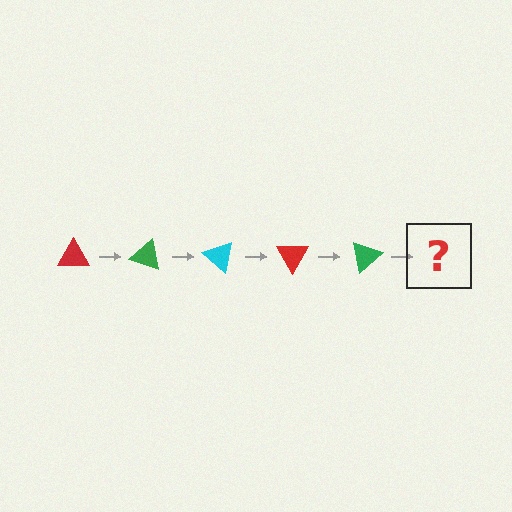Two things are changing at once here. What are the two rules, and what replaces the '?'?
The two rules are that it rotates 20 degrees each step and the color cycles through red, green, and cyan. The '?' should be a cyan triangle, rotated 100 degrees from the start.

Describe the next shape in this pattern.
It should be a cyan triangle, rotated 100 degrees from the start.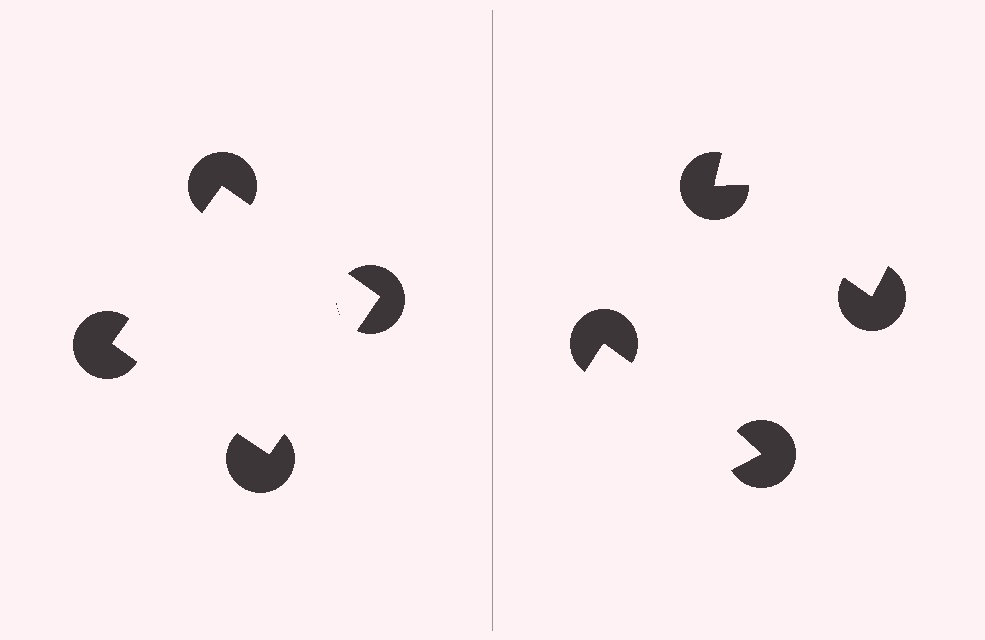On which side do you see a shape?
An illusory square appears on the left side. On the right side the wedge cuts are rotated, so no coherent shape forms.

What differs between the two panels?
The pac-man discs are positioned identically on both sides; only the wedge orientations differ. On the left they align to a square; on the right they are misaligned.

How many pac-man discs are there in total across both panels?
8 — 4 on each side.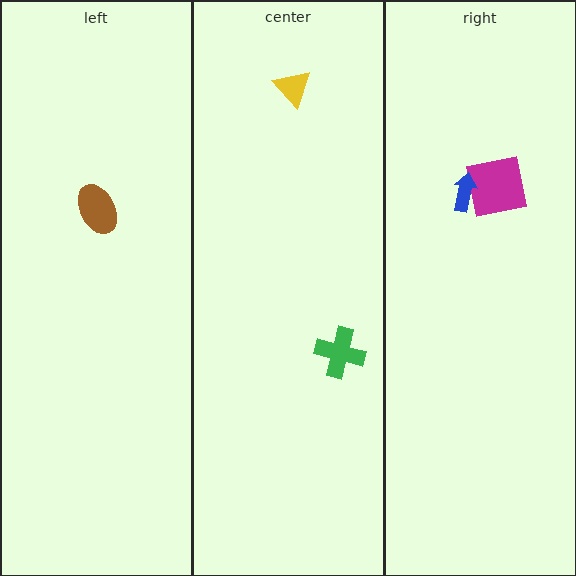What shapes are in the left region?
The brown ellipse.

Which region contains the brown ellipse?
The left region.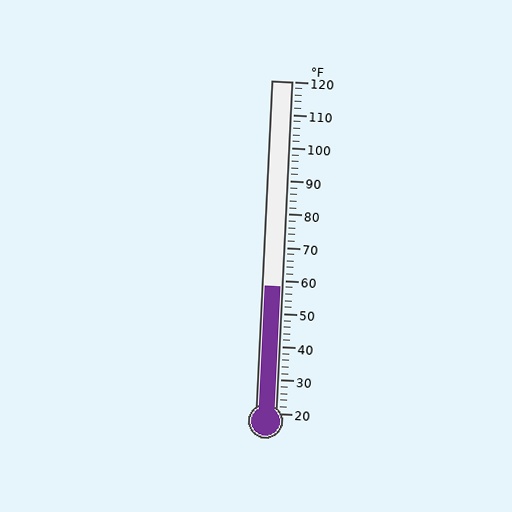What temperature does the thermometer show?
The thermometer shows approximately 58°F.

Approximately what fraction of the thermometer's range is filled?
The thermometer is filled to approximately 40% of its range.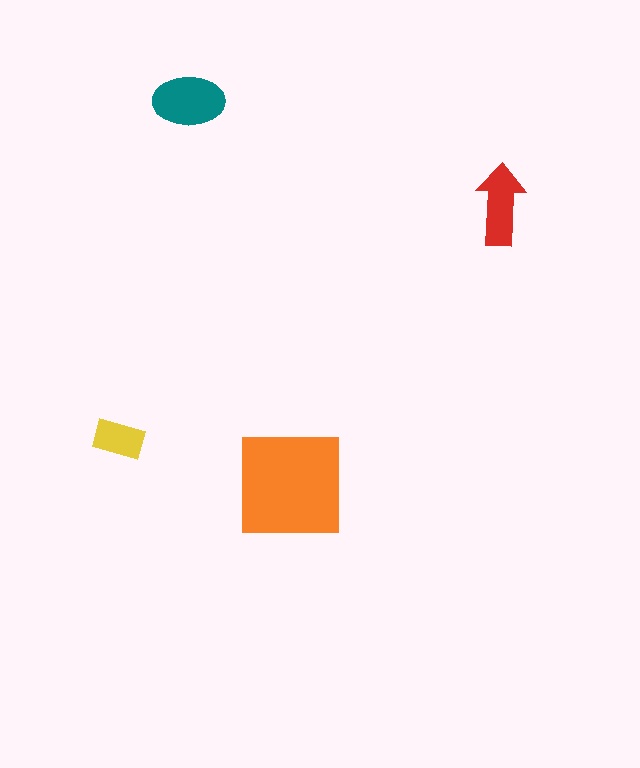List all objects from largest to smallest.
The orange square, the teal ellipse, the red arrow, the yellow rectangle.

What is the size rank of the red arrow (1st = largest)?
3rd.